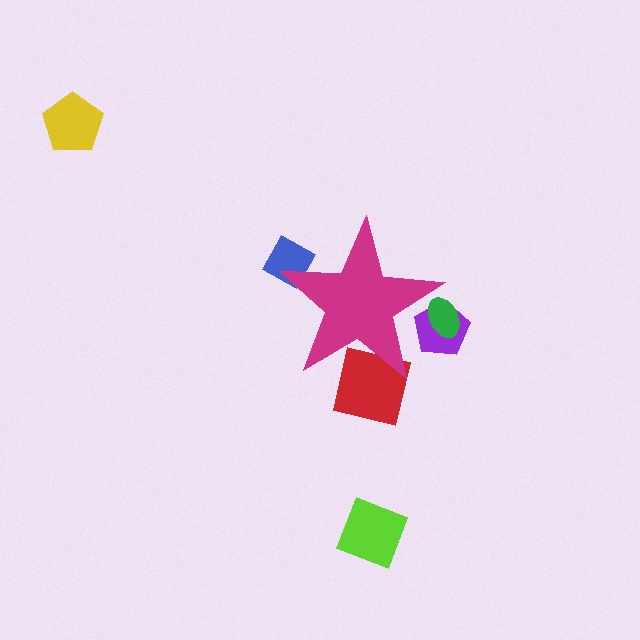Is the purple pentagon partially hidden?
Yes, the purple pentagon is partially hidden behind the magenta star.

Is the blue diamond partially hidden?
Yes, the blue diamond is partially hidden behind the magenta star.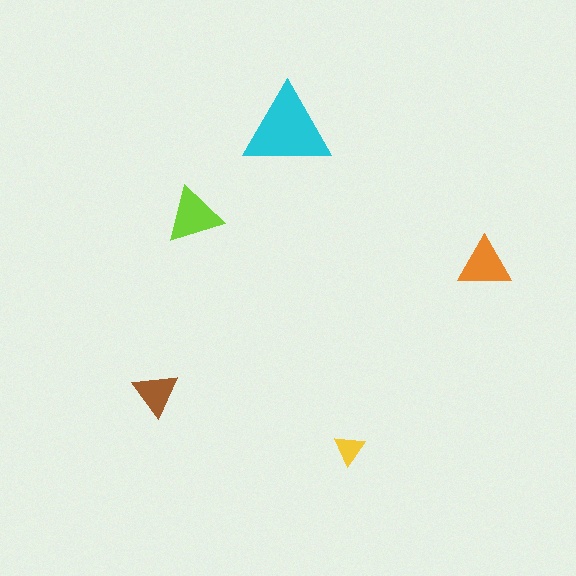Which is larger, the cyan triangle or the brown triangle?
The cyan one.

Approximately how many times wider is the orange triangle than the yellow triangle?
About 1.5 times wider.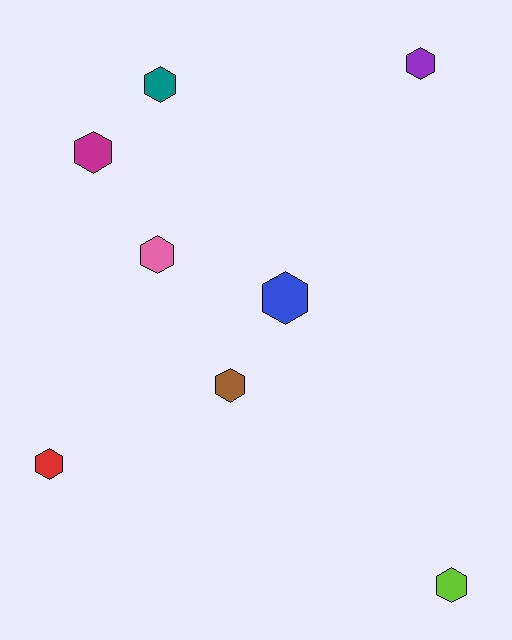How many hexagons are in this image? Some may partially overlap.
There are 8 hexagons.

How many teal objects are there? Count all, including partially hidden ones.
There is 1 teal object.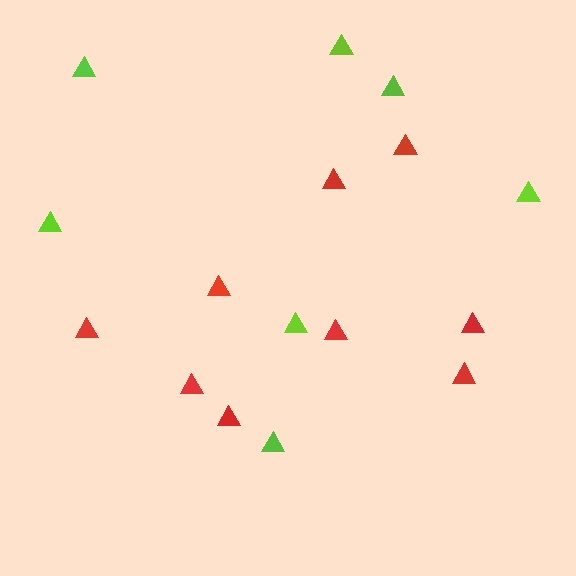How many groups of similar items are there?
There are 2 groups: one group of red triangles (9) and one group of lime triangles (7).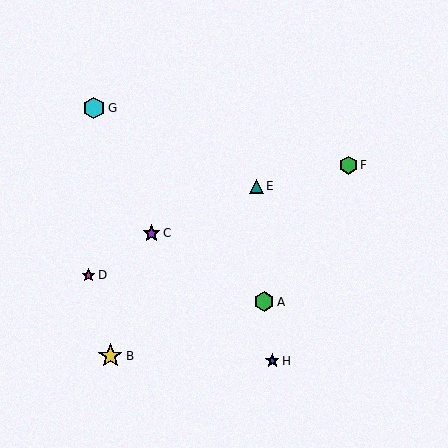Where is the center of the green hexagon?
The center of the green hexagon is at (348, 165).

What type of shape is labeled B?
Shape B is a yellow star.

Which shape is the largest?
The yellow star (labeled B) is the largest.